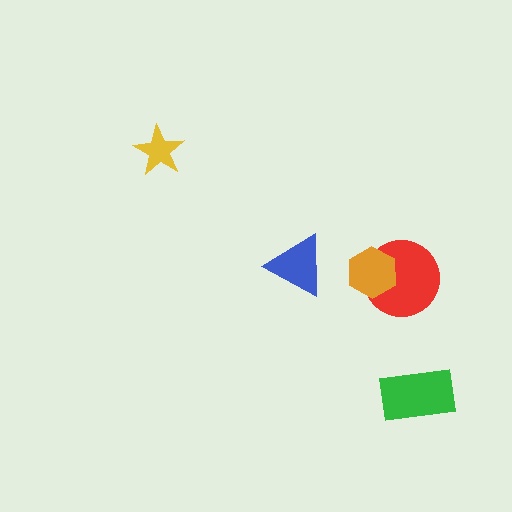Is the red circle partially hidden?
Yes, it is partially covered by another shape.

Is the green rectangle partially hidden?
No, no other shape covers it.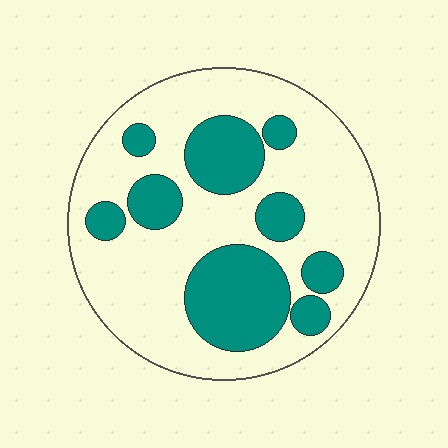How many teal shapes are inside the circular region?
9.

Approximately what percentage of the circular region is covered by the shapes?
Approximately 30%.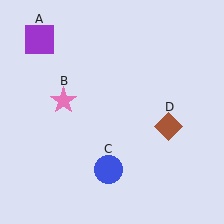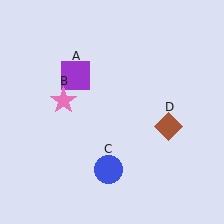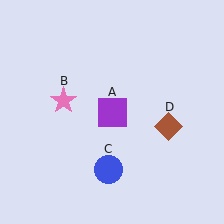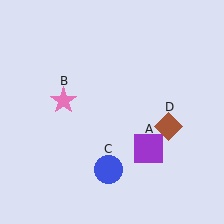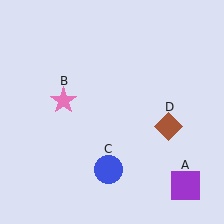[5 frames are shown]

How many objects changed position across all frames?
1 object changed position: purple square (object A).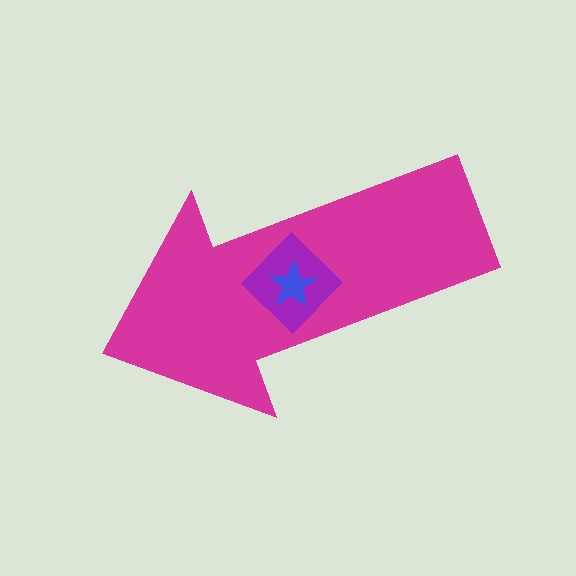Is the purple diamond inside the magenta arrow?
Yes.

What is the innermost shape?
The blue star.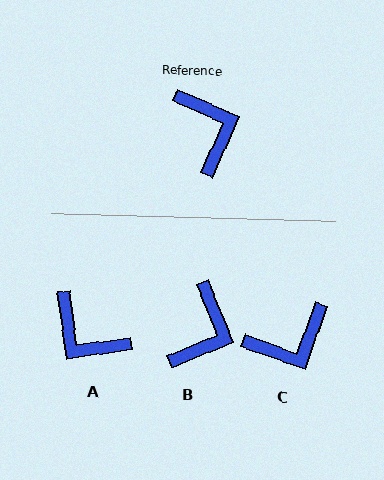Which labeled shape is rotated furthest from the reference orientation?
A, about 149 degrees away.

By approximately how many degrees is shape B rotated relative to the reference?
Approximately 44 degrees clockwise.